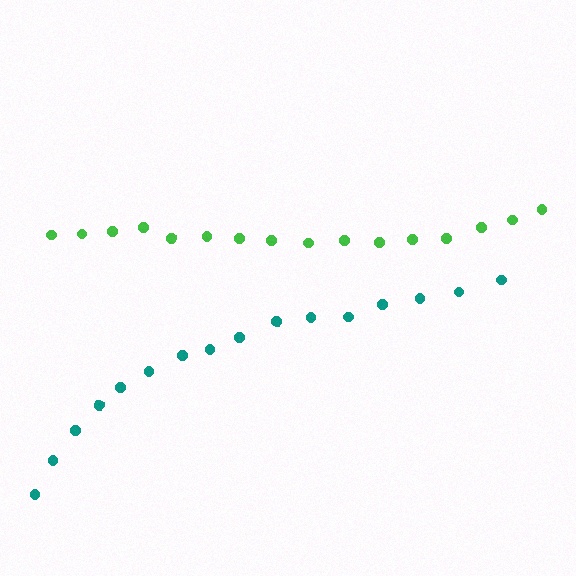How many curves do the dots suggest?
There are 2 distinct paths.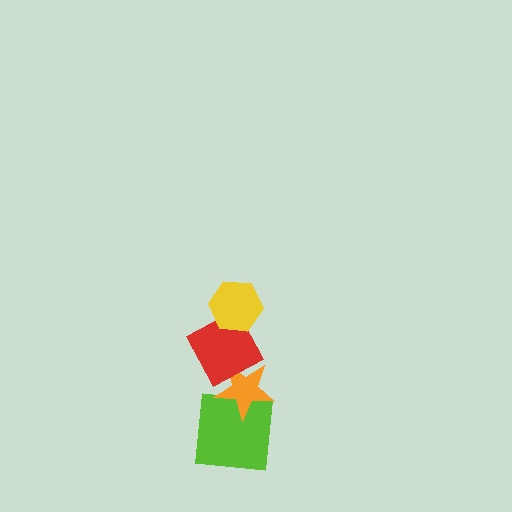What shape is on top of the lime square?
The orange star is on top of the lime square.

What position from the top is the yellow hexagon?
The yellow hexagon is 1st from the top.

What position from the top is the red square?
The red square is 2nd from the top.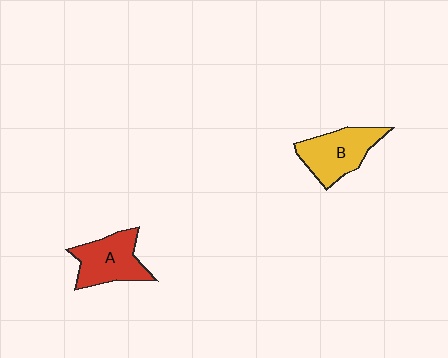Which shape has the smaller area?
Shape A (red).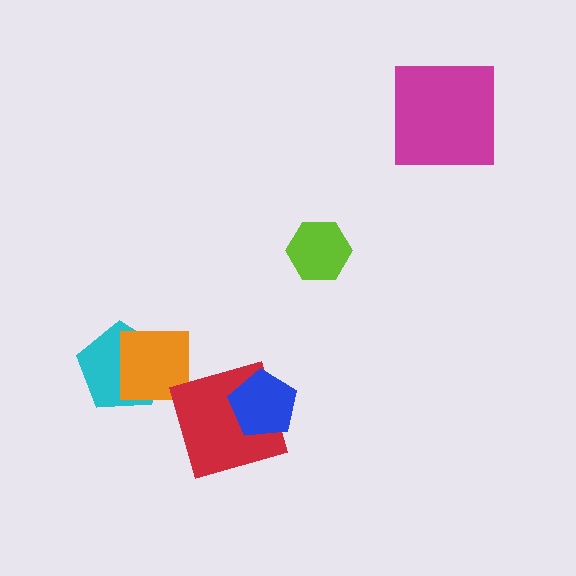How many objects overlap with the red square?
1 object overlaps with the red square.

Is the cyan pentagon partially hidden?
Yes, it is partially covered by another shape.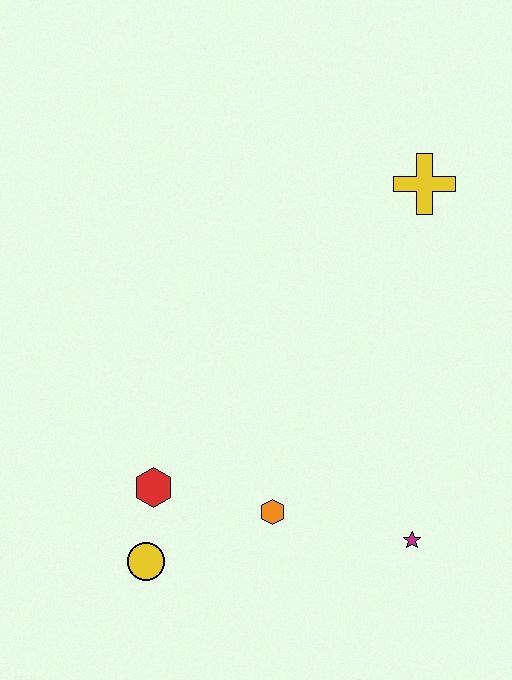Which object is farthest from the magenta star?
The yellow cross is farthest from the magenta star.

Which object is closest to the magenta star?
The orange hexagon is closest to the magenta star.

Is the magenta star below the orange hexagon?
Yes